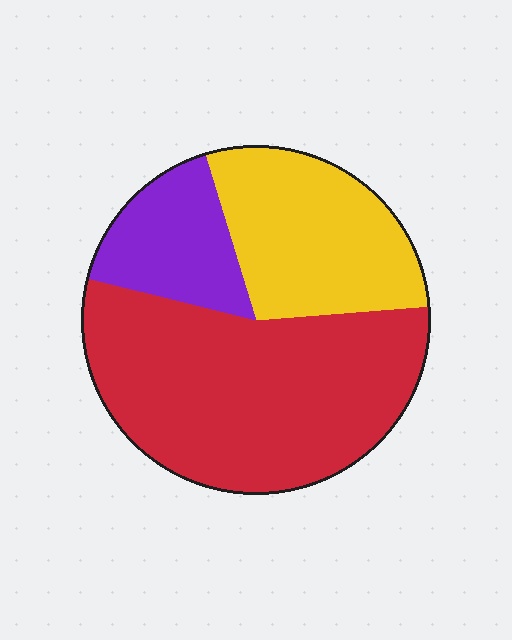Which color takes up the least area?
Purple, at roughly 15%.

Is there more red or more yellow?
Red.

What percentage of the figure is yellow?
Yellow takes up about one quarter (1/4) of the figure.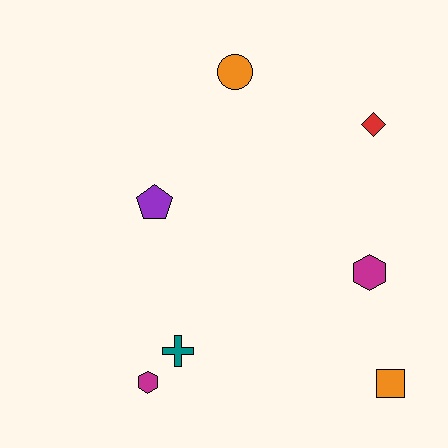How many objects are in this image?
There are 7 objects.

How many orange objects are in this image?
There are 2 orange objects.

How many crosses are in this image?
There is 1 cross.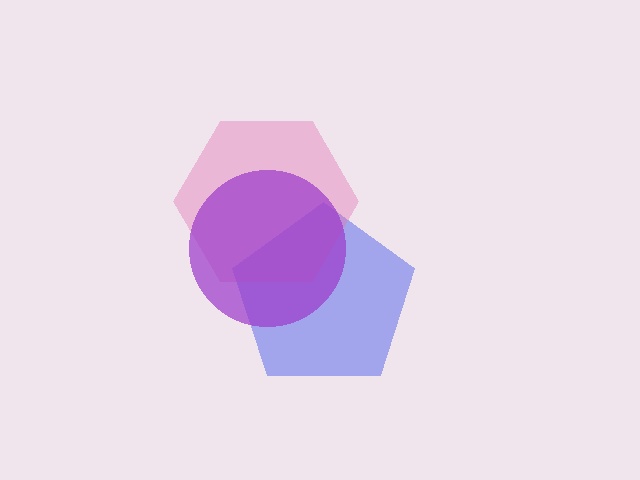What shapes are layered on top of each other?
The layered shapes are: a blue pentagon, a pink hexagon, a purple circle.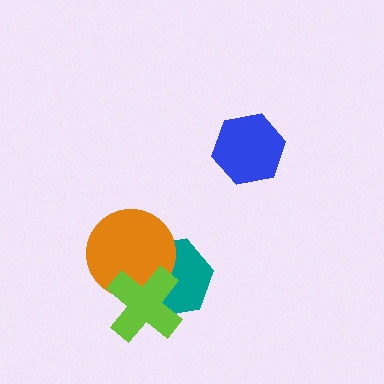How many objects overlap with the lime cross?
2 objects overlap with the lime cross.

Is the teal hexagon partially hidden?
Yes, it is partially covered by another shape.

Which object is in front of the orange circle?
The lime cross is in front of the orange circle.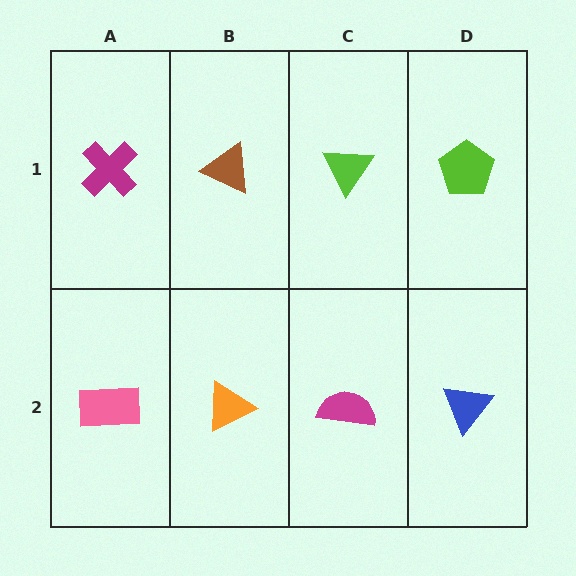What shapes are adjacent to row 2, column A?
A magenta cross (row 1, column A), an orange triangle (row 2, column B).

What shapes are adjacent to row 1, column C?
A magenta semicircle (row 2, column C), a brown triangle (row 1, column B), a lime pentagon (row 1, column D).